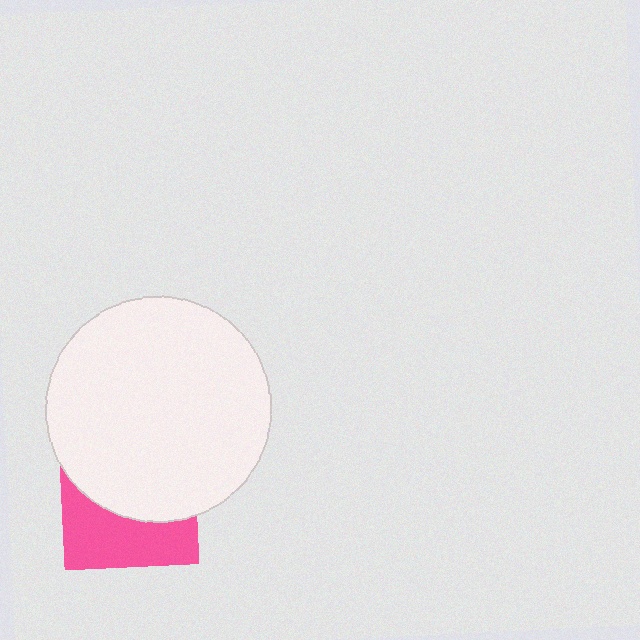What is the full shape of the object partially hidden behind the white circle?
The partially hidden object is a pink square.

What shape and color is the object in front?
The object in front is a white circle.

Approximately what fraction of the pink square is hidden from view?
Roughly 58% of the pink square is hidden behind the white circle.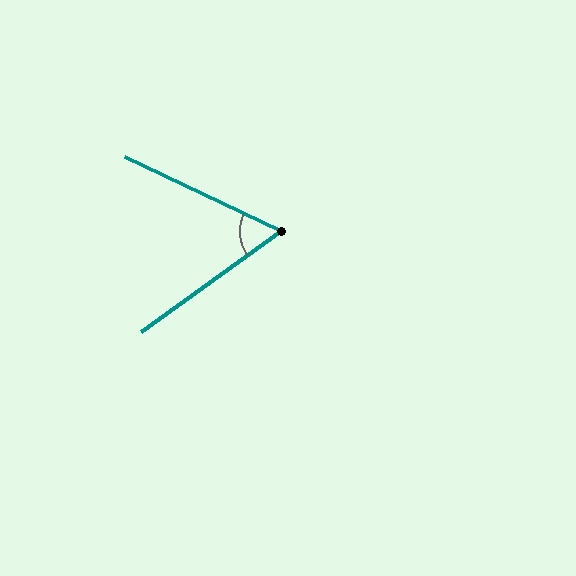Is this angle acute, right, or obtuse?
It is acute.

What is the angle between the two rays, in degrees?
Approximately 61 degrees.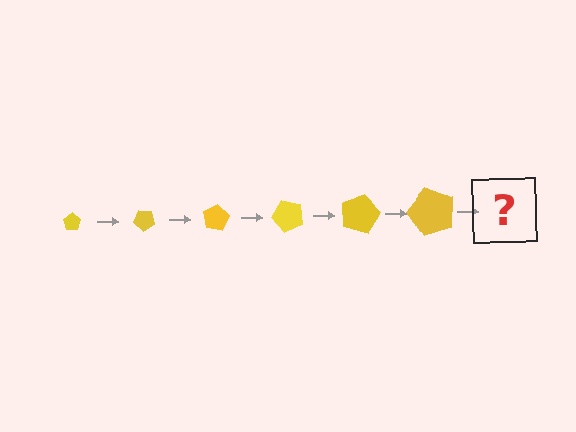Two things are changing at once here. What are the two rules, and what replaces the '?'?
The two rules are that the pentagon grows larger each step and it rotates 40 degrees each step. The '?' should be a pentagon, larger than the previous one and rotated 240 degrees from the start.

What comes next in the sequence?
The next element should be a pentagon, larger than the previous one and rotated 240 degrees from the start.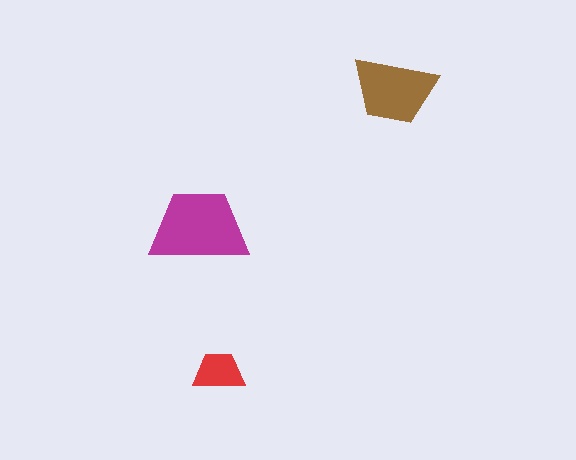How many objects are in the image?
There are 3 objects in the image.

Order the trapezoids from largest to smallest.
the magenta one, the brown one, the red one.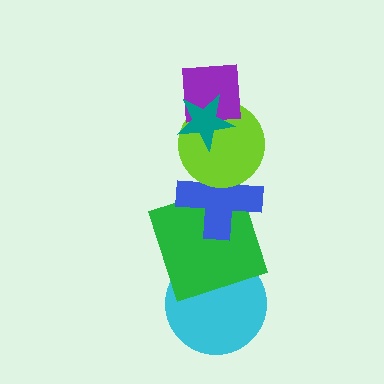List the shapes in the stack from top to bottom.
From top to bottom: the teal star, the purple square, the lime circle, the blue cross, the green square, the cyan circle.